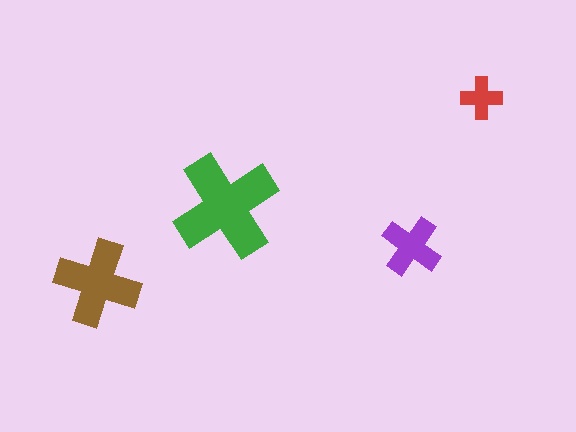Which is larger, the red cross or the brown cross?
The brown one.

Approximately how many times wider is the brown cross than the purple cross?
About 1.5 times wider.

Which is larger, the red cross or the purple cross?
The purple one.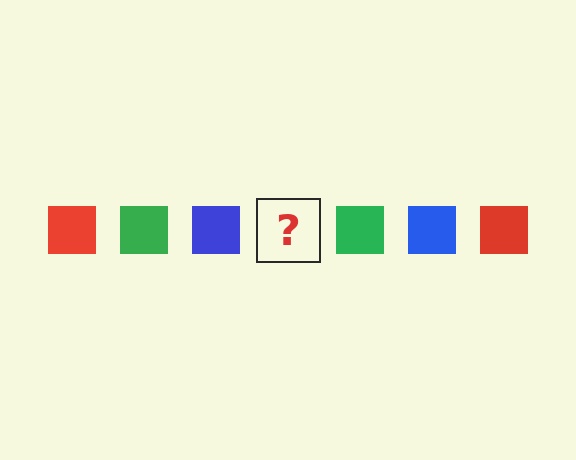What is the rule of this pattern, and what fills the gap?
The rule is that the pattern cycles through red, green, blue squares. The gap should be filled with a red square.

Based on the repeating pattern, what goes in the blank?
The blank should be a red square.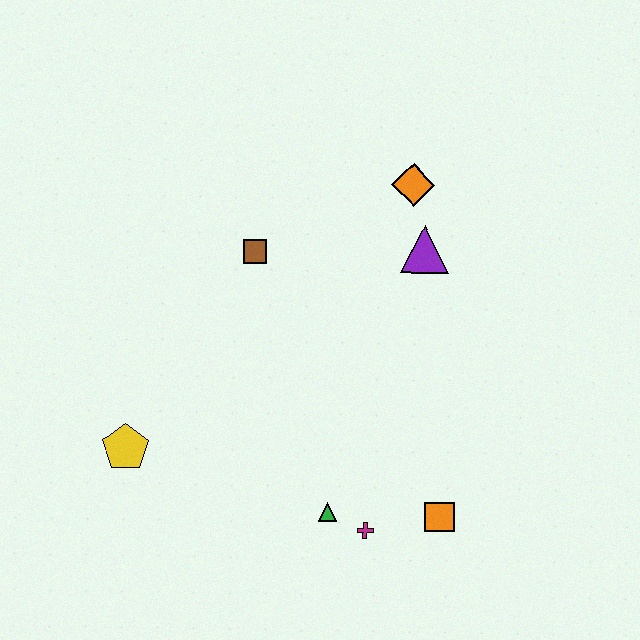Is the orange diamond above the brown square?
Yes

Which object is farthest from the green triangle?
The orange diamond is farthest from the green triangle.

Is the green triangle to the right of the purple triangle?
No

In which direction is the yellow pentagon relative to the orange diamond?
The yellow pentagon is to the left of the orange diamond.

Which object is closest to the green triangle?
The magenta cross is closest to the green triangle.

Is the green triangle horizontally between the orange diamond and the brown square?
Yes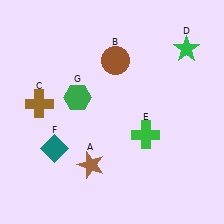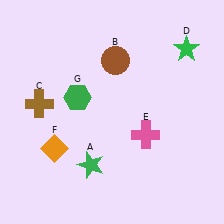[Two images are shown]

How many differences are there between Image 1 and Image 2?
There are 3 differences between the two images.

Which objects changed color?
A changed from brown to green. E changed from green to pink. F changed from teal to orange.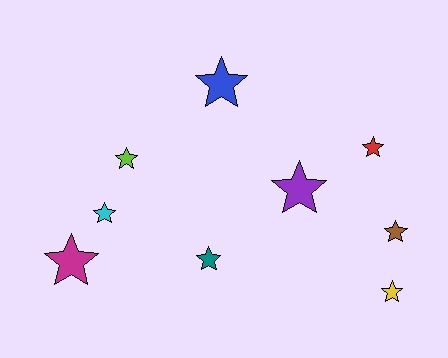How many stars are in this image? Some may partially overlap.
There are 9 stars.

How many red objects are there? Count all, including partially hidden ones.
There is 1 red object.